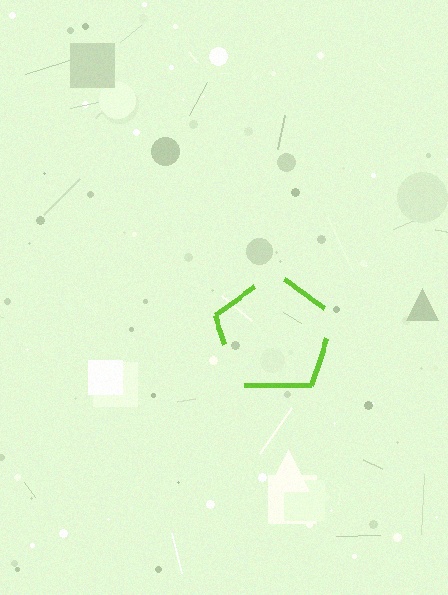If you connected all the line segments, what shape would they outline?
They would outline a pentagon.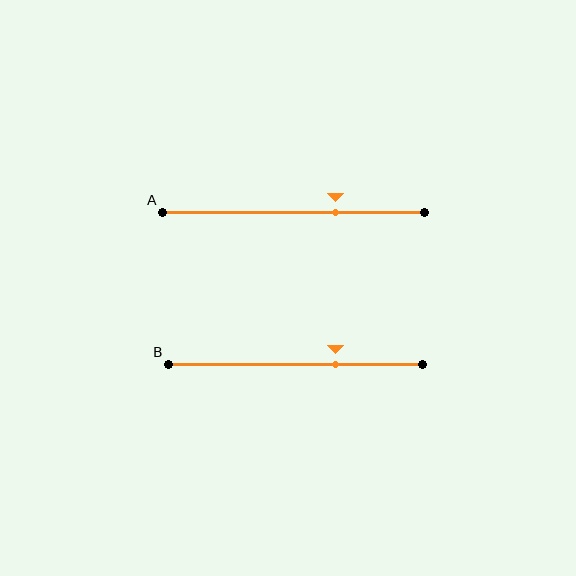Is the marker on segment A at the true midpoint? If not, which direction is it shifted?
No, the marker on segment A is shifted to the right by about 16% of the segment length.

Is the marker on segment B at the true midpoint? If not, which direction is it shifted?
No, the marker on segment B is shifted to the right by about 16% of the segment length.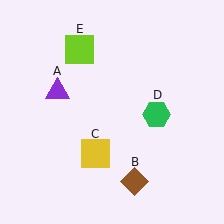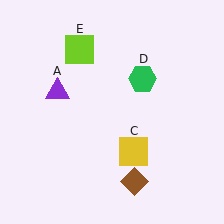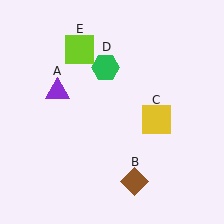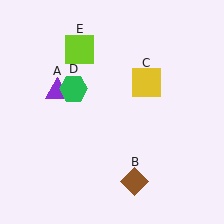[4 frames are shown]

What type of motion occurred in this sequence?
The yellow square (object C), green hexagon (object D) rotated counterclockwise around the center of the scene.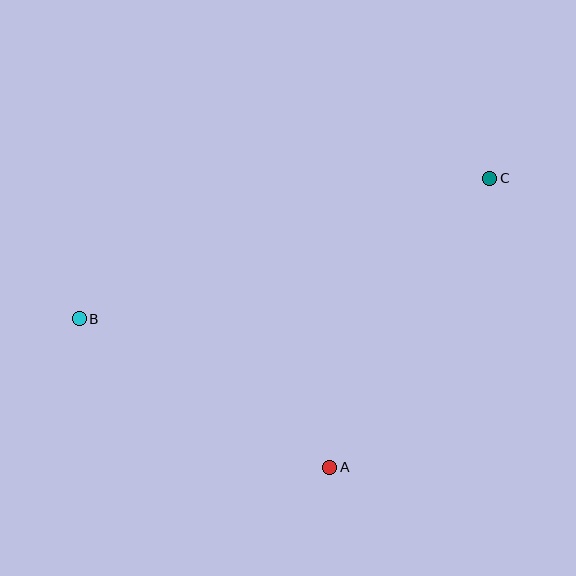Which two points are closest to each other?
Points A and B are closest to each other.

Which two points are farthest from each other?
Points B and C are farthest from each other.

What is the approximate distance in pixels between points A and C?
The distance between A and C is approximately 331 pixels.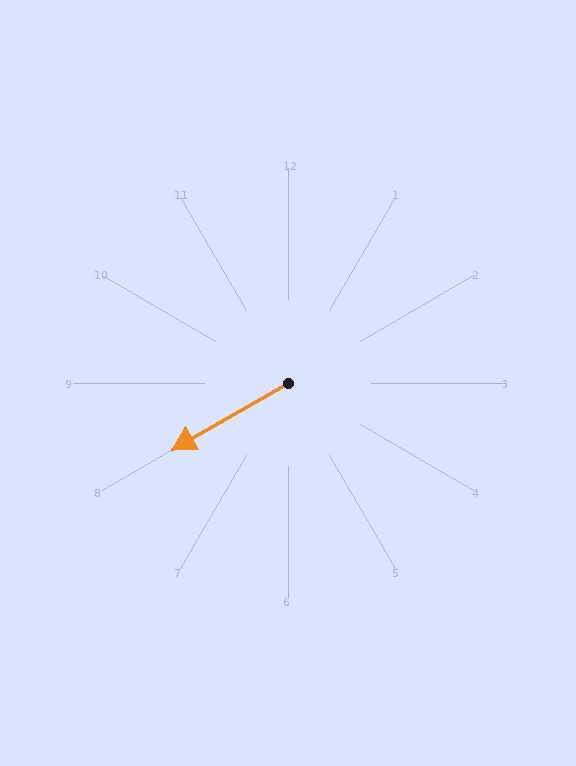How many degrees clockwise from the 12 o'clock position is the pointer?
Approximately 240 degrees.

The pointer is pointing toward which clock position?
Roughly 8 o'clock.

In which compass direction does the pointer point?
Southwest.